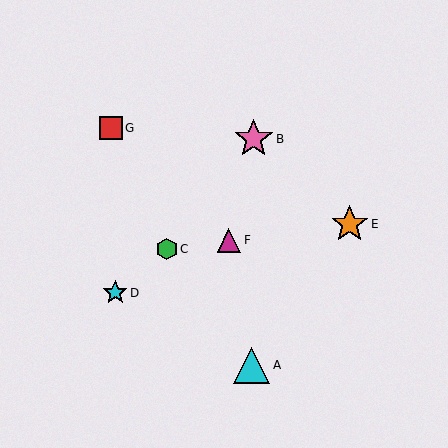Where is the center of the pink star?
The center of the pink star is at (254, 139).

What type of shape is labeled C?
Shape C is a green hexagon.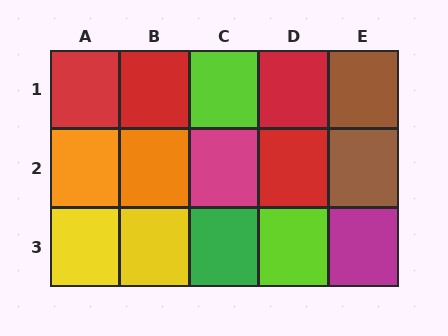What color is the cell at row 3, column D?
Lime.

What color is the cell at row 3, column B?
Yellow.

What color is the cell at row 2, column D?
Red.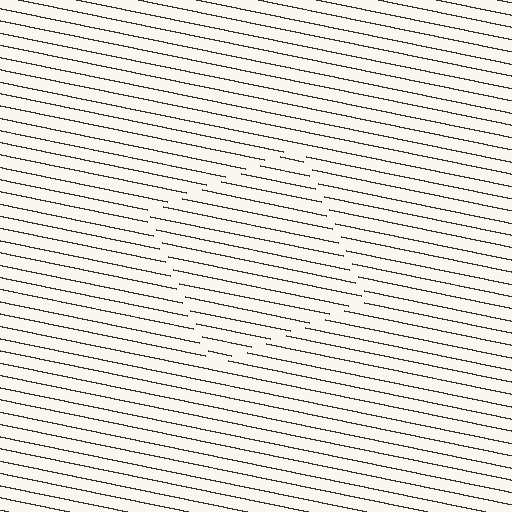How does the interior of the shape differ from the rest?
The interior of the shape contains the same grating, shifted by half a period — the contour is defined by the phase discontinuity where line-ends from the inner and outer gratings abut.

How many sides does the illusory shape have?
4 sides — the line-ends trace a square.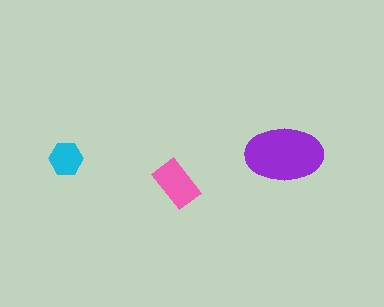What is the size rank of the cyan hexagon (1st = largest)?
3rd.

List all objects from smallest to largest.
The cyan hexagon, the pink rectangle, the purple ellipse.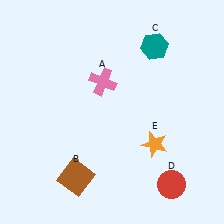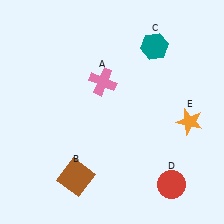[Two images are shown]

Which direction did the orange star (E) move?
The orange star (E) moved right.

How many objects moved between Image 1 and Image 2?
1 object moved between the two images.